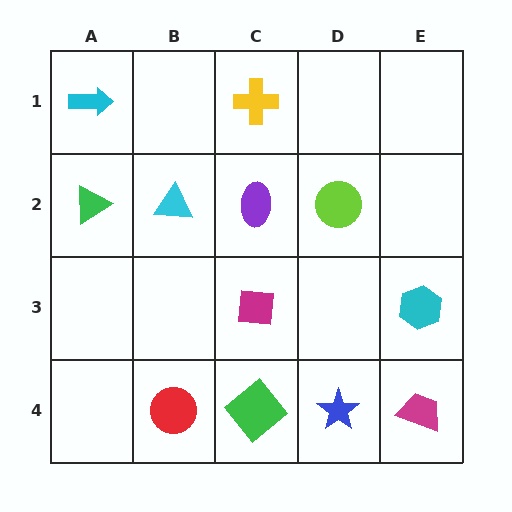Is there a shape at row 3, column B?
No, that cell is empty.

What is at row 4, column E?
A magenta trapezoid.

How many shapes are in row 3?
2 shapes.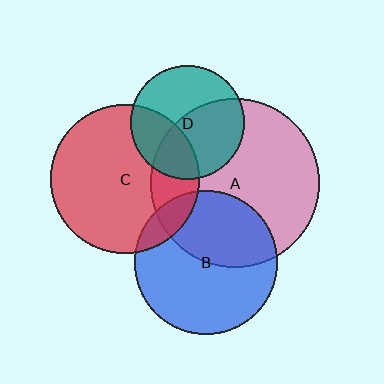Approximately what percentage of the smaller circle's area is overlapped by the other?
Approximately 50%.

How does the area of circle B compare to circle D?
Approximately 1.6 times.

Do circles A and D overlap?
Yes.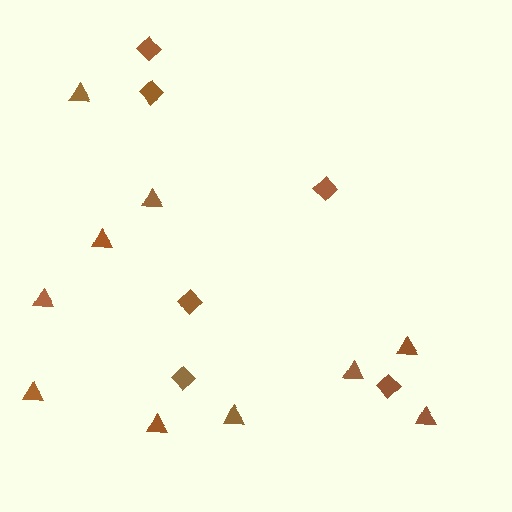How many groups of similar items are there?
There are 2 groups: one group of triangles (10) and one group of diamonds (6).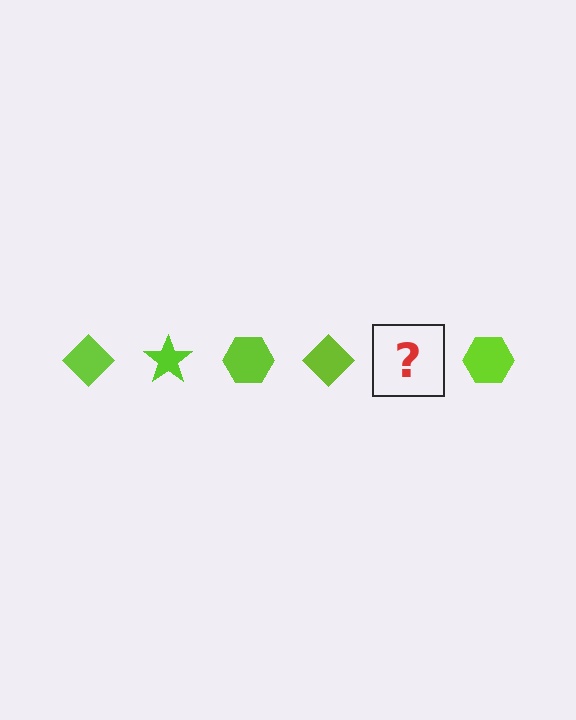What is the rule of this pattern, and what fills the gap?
The rule is that the pattern cycles through diamond, star, hexagon shapes in lime. The gap should be filled with a lime star.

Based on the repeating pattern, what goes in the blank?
The blank should be a lime star.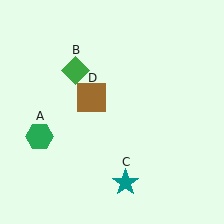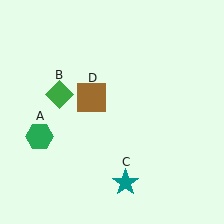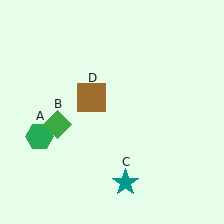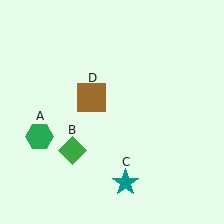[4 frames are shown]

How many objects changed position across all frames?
1 object changed position: green diamond (object B).